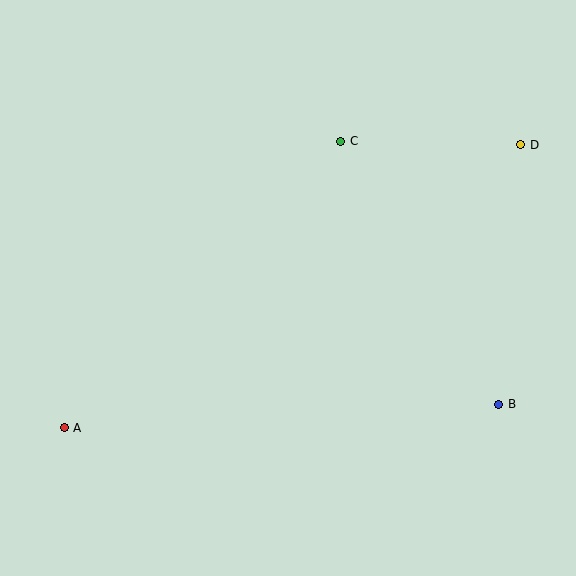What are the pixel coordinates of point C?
Point C is at (341, 141).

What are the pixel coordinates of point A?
Point A is at (64, 428).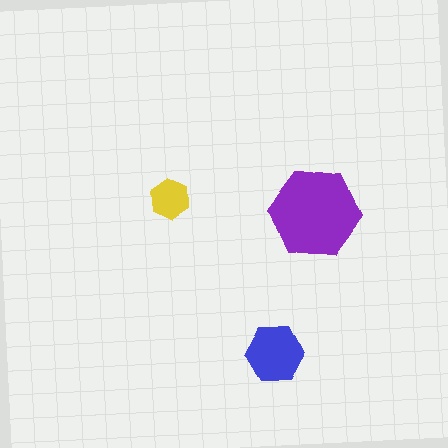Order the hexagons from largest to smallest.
the purple one, the blue one, the yellow one.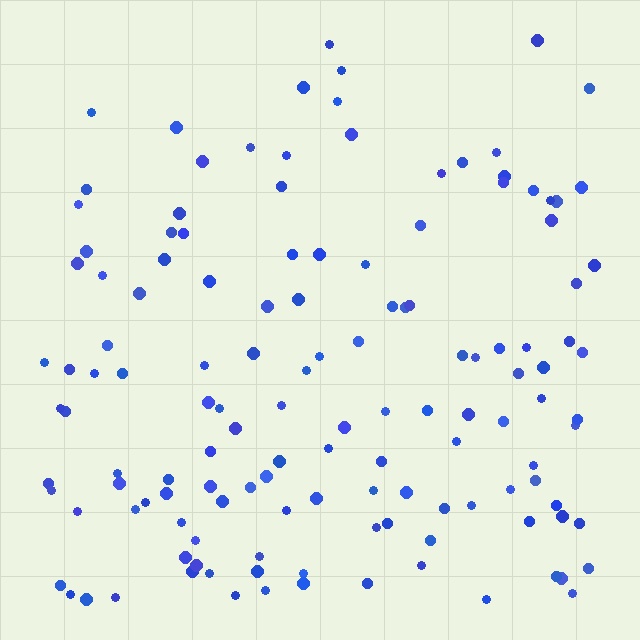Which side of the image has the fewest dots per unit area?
The top.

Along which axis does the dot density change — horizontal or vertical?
Vertical.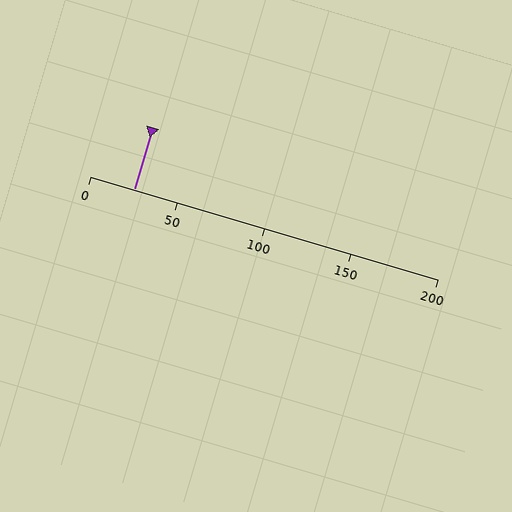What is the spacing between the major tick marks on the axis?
The major ticks are spaced 50 apart.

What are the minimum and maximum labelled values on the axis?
The axis runs from 0 to 200.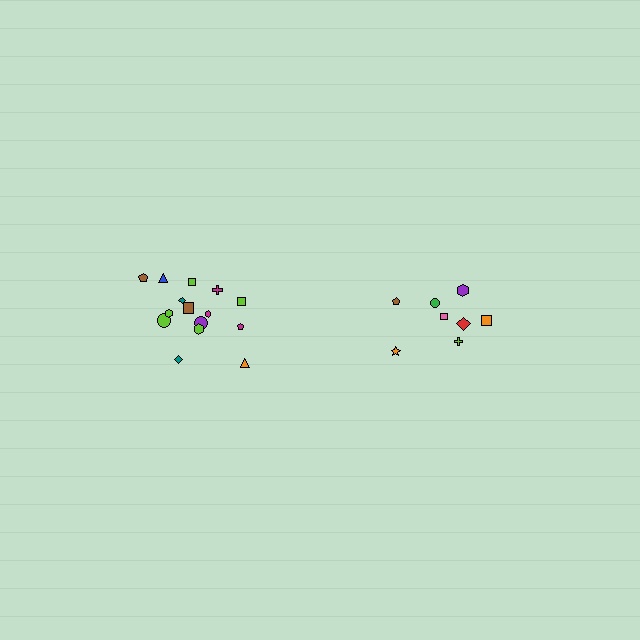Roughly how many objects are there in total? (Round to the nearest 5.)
Roughly 25 objects in total.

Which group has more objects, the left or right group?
The left group.